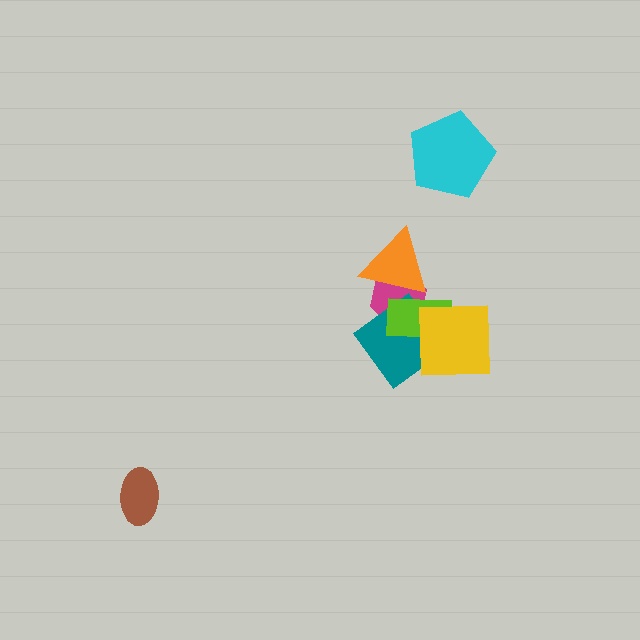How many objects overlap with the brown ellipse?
0 objects overlap with the brown ellipse.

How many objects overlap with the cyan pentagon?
0 objects overlap with the cyan pentagon.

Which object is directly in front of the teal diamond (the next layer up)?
The orange triangle is directly in front of the teal diamond.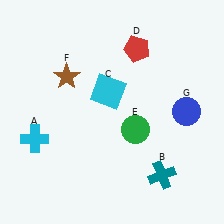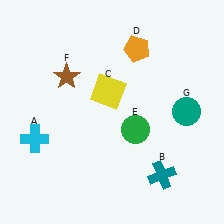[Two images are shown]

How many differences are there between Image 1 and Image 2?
There are 3 differences between the two images.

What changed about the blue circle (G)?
In Image 1, G is blue. In Image 2, it changed to teal.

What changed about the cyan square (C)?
In Image 1, C is cyan. In Image 2, it changed to yellow.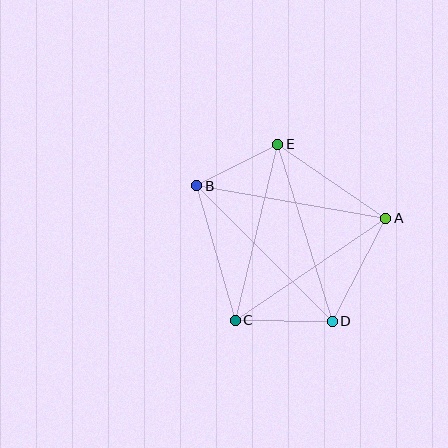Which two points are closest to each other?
Points B and E are closest to each other.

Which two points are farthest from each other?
Points A and B are farthest from each other.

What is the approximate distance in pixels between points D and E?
The distance between D and E is approximately 185 pixels.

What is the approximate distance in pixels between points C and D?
The distance between C and D is approximately 97 pixels.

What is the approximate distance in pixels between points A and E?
The distance between A and E is approximately 131 pixels.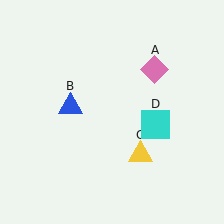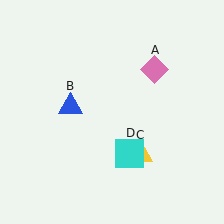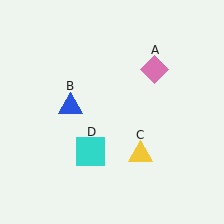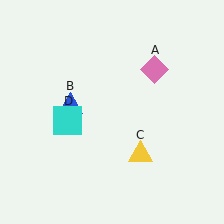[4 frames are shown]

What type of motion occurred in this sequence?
The cyan square (object D) rotated clockwise around the center of the scene.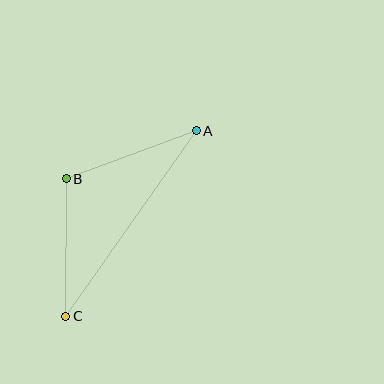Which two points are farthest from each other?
Points A and C are farthest from each other.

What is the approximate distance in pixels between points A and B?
The distance between A and B is approximately 139 pixels.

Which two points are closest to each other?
Points B and C are closest to each other.